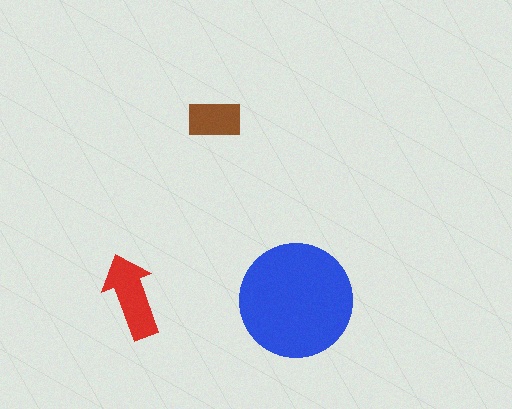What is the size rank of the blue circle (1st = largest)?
1st.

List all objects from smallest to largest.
The brown rectangle, the red arrow, the blue circle.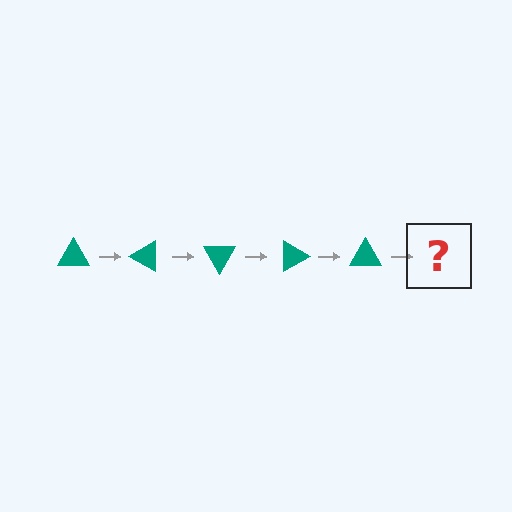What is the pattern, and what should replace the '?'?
The pattern is that the triangle rotates 30 degrees each step. The '?' should be a teal triangle rotated 150 degrees.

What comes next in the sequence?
The next element should be a teal triangle rotated 150 degrees.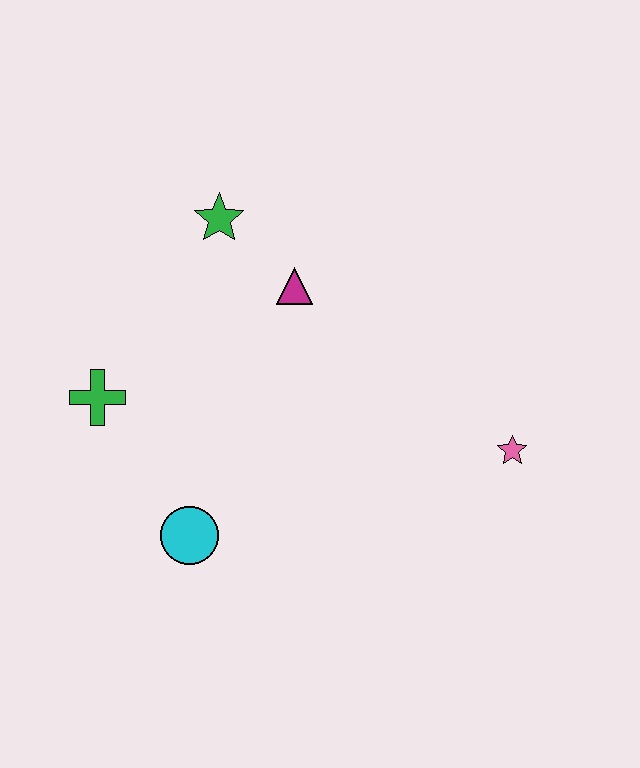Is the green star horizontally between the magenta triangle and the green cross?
Yes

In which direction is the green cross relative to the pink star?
The green cross is to the left of the pink star.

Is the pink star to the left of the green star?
No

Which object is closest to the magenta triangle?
The green star is closest to the magenta triangle.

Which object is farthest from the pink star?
The green cross is farthest from the pink star.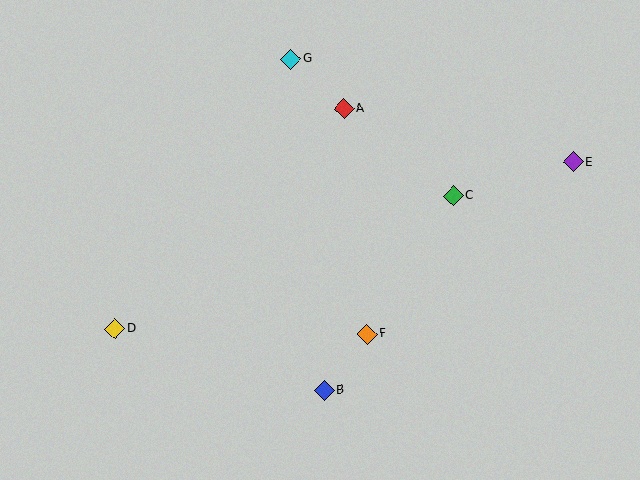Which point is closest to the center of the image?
Point F at (367, 334) is closest to the center.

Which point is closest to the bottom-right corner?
Point F is closest to the bottom-right corner.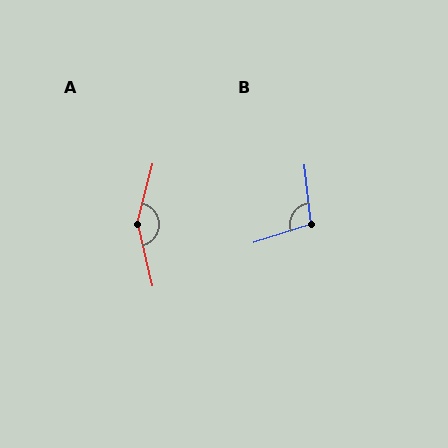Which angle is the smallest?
B, at approximately 102 degrees.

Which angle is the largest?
A, at approximately 152 degrees.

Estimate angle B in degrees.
Approximately 102 degrees.